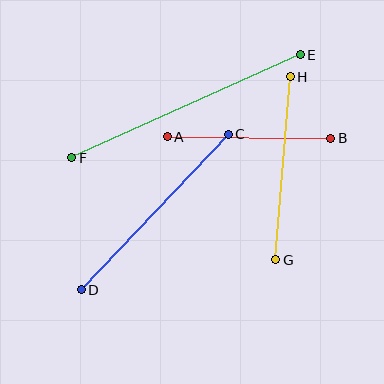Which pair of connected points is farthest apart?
Points E and F are farthest apart.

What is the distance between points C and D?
The distance is approximately 214 pixels.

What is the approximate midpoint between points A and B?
The midpoint is at approximately (249, 137) pixels.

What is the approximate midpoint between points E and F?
The midpoint is at approximately (186, 106) pixels.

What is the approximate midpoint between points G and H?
The midpoint is at approximately (283, 168) pixels.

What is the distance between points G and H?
The distance is approximately 184 pixels.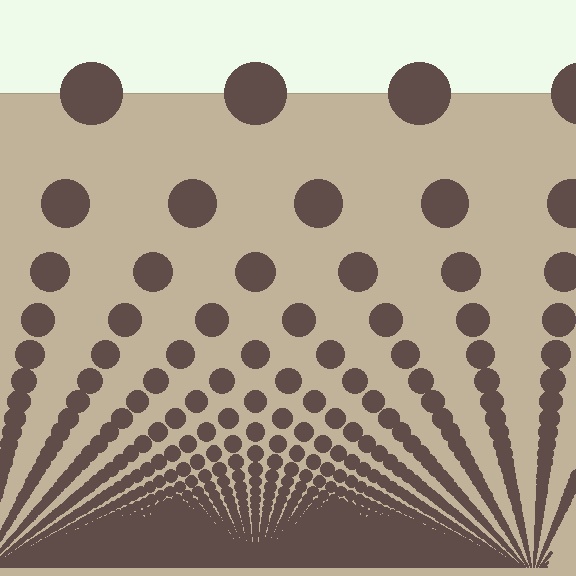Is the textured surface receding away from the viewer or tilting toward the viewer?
The surface appears to tilt toward the viewer. Texture elements get larger and sparser toward the top.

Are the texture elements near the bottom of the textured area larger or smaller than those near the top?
Smaller. The gradient is inverted — elements near the bottom are smaller and denser.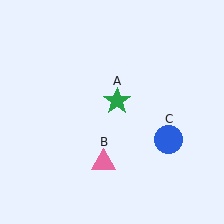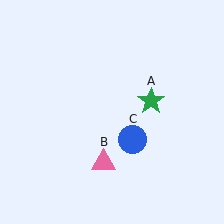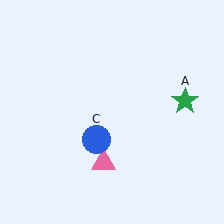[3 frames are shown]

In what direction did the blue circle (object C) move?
The blue circle (object C) moved left.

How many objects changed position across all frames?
2 objects changed position: green star (object A), blue circle (object C).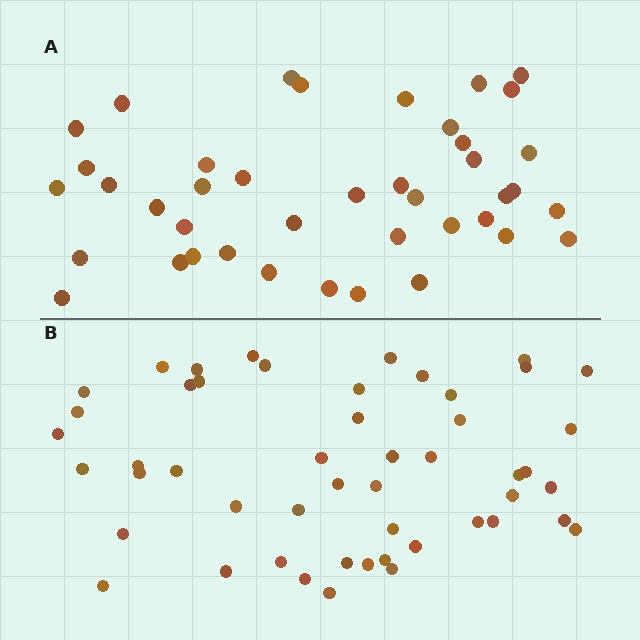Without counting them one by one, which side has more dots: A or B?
Region B (the bottom region) has more dots.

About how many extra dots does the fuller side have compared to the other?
Region B has roughly 8 or so more dots than region A.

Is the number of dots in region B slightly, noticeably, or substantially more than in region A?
Region B has only slightly more — the two regions are fairly close. The ratio is roughly 1.2 to 1.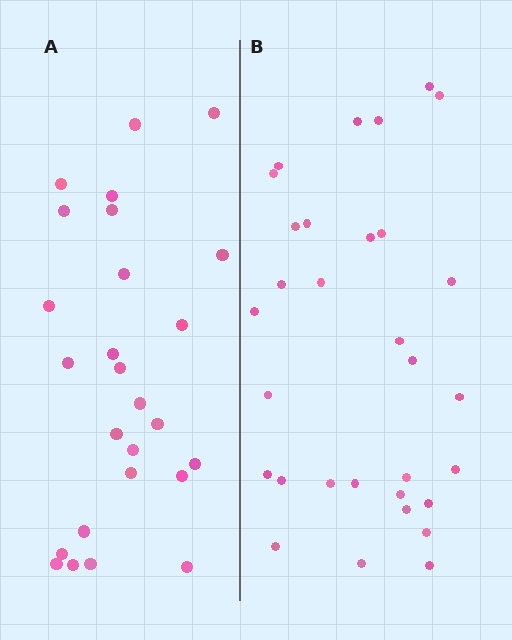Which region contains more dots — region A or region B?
Region B (the right region) has more dots.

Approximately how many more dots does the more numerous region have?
Region B has about 5 more dots than region A.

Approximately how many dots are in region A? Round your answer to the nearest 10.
About 30 dots. (The exact count is 26, which rounds to 30.)